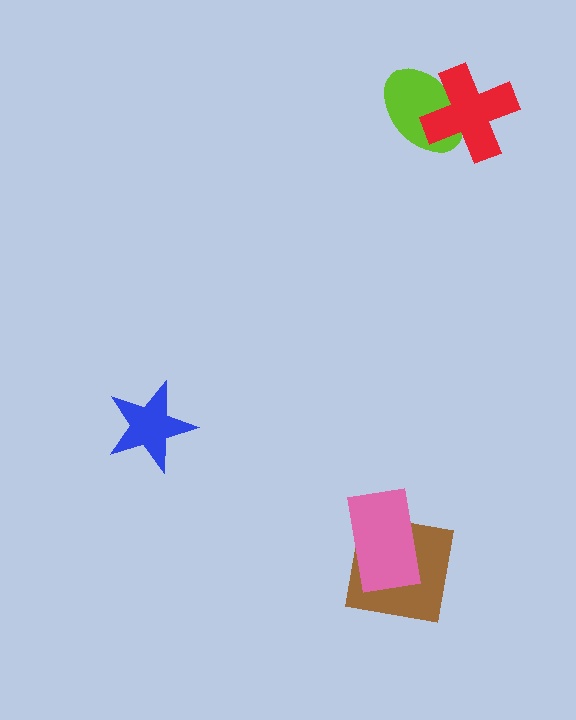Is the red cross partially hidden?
No, no other shape covers it.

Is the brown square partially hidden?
Yes, it is partially covered by another shape.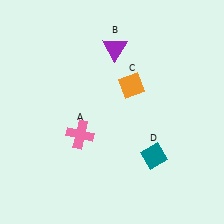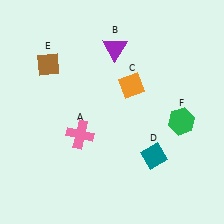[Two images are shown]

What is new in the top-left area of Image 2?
A brown diamond (E) was added in the top-left area of Image 2.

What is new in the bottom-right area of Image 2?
A green hexagon (F) was added in the bottom-right area of Image 2.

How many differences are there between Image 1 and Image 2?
There are 2 differences between the two images.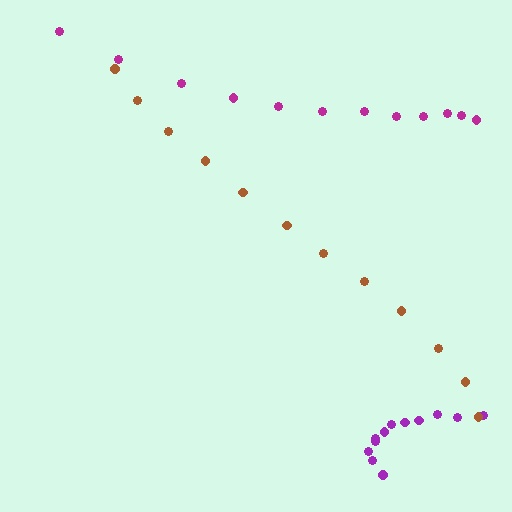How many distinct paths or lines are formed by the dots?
There are 3 distinct paths.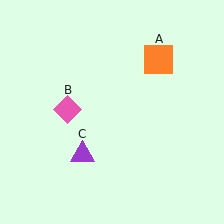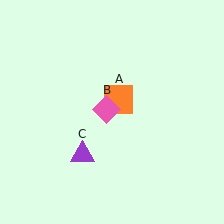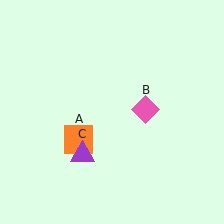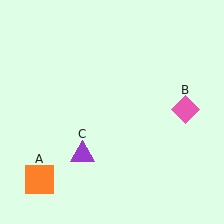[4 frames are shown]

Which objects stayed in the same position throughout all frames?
Purple triangle (object C) remained stationary.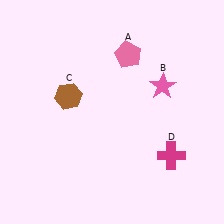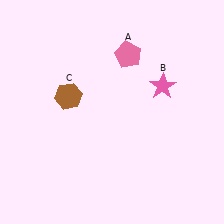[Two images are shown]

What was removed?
The magenta cross (D) was removed in Image 2.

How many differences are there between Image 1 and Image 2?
There is 1 difference between the two images.